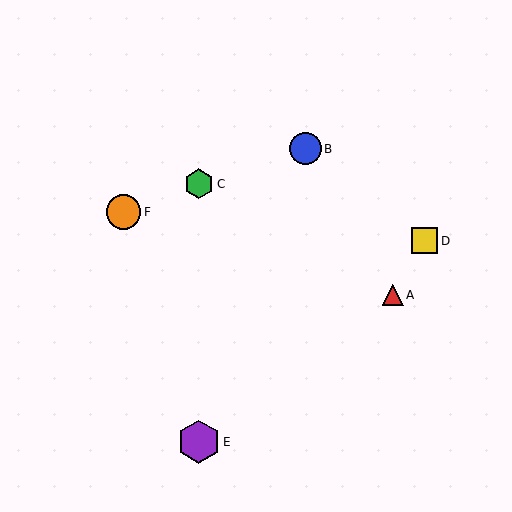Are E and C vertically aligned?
Yes, both are at x≈199.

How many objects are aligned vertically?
2 objects (C, E) are aligned vertically.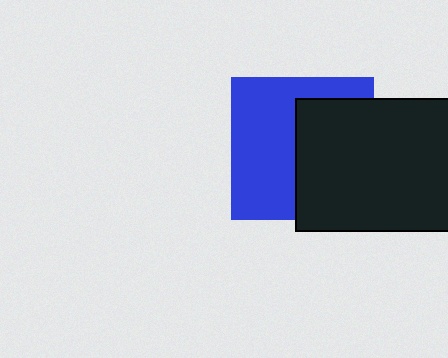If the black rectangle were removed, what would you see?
You would see the complete blue square.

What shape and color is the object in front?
The object in front is a black rectangle.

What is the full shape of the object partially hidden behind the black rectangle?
The partially hidden object is a blue square.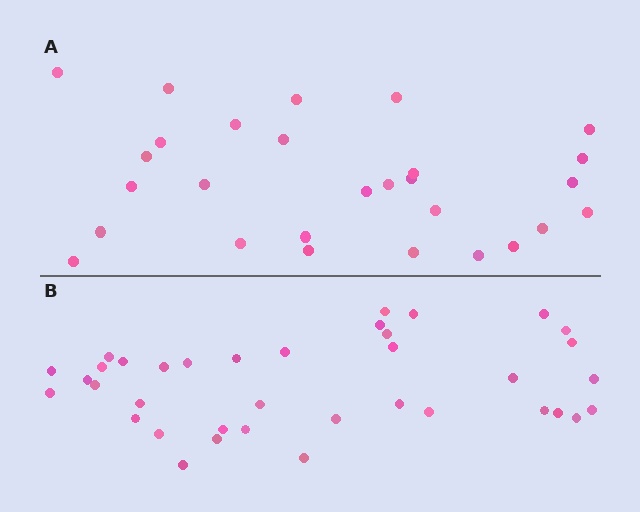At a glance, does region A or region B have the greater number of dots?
Region B (the bottom region) has more dots.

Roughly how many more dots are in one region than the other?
Region B has roughly 8 or so more dots than region A.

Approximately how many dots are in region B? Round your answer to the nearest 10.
About 40 dots. (The exact count is 37, which rounds to 40.)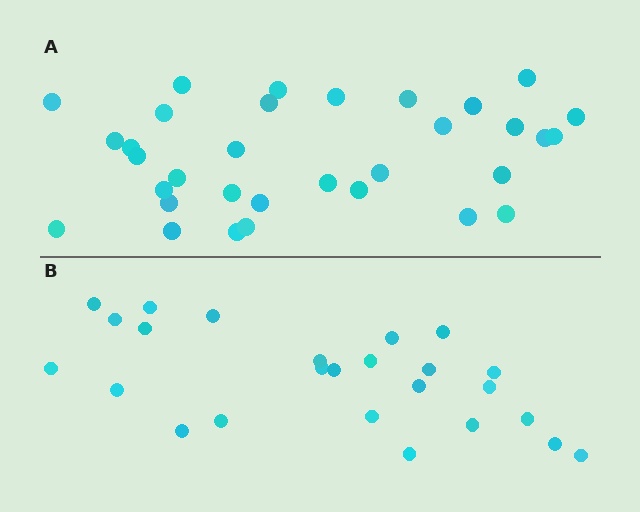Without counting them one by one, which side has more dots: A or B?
Region A (the top region) has more dots.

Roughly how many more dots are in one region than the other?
Region A has roughly 8 or so more dots than region B.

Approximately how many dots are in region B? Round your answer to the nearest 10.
About 20 dots. (The exact count is 25, which rounds to 20.)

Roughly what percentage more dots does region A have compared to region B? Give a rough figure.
About 30% more.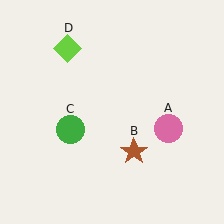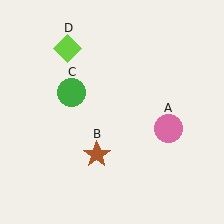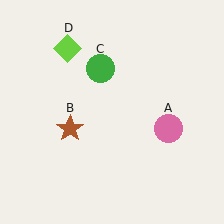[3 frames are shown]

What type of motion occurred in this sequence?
The brown star (object B), green circle (object C) rotated clockwise around the center of the scene.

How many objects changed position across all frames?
2 objects changed position: brown star (object B), green circle (object C).